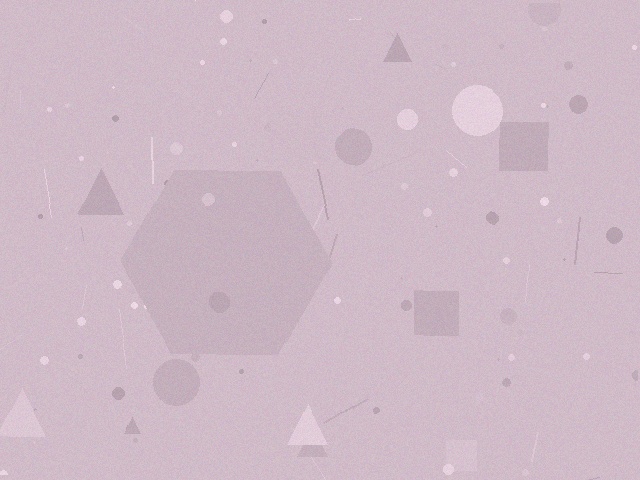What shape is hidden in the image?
A hexagon is hidden in the image.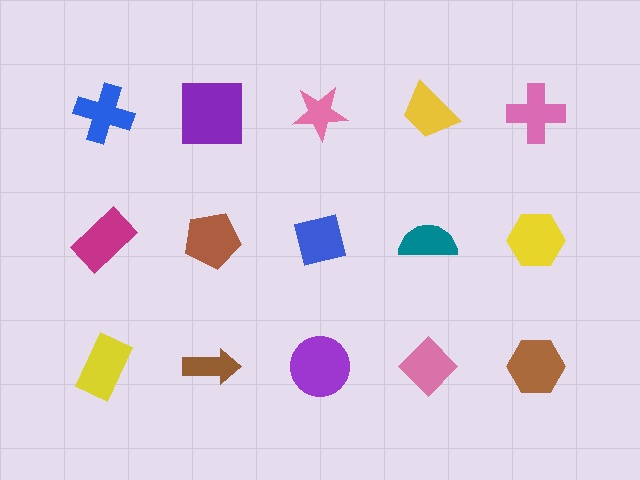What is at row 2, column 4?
A teal semicircle.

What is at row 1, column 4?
A yellow trapezoid.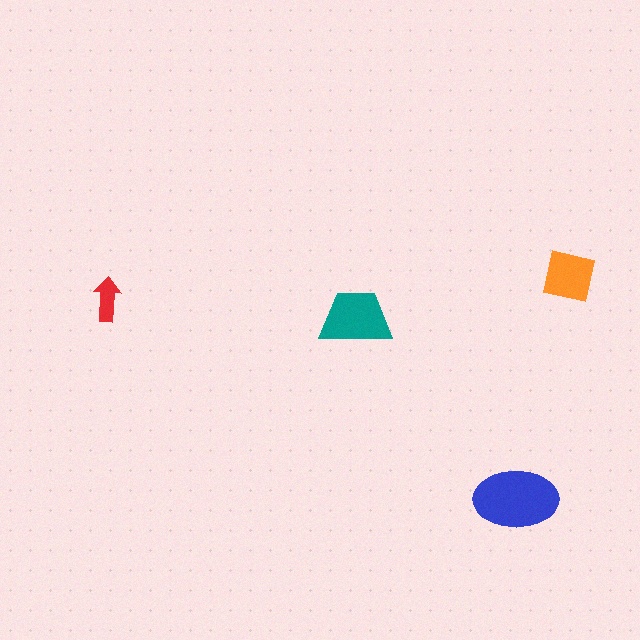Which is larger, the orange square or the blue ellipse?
The blue ellipse.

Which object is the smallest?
The red arrow.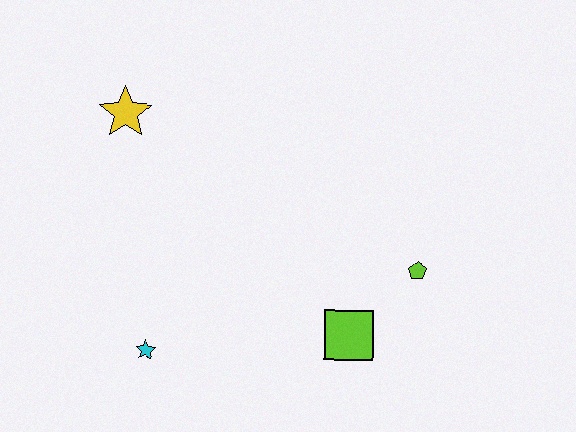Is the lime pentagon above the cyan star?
Yes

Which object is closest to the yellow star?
The cyan star is closest to the yellow star.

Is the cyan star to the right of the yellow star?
Yes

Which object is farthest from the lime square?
The yellow star is farthest from the lime square.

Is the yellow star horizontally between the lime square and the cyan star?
No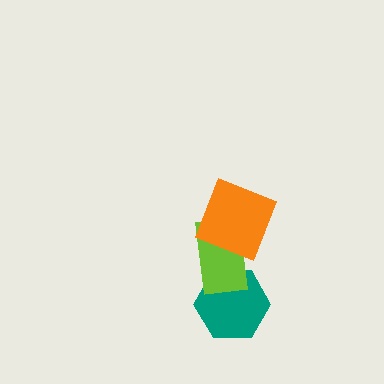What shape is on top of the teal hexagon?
The lime rectangle is on top of the teal hexagon.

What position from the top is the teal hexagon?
The teal hexagon is 3rd from the top.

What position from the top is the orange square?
The orange square is 1st from the top.